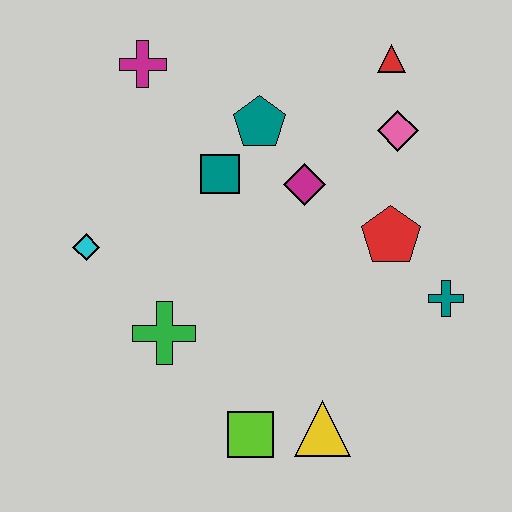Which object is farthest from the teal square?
The yellow triangle is farthest from the teal square.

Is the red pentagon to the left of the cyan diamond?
No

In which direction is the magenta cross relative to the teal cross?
The magenta cross is to the left of the teal cross.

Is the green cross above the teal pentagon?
No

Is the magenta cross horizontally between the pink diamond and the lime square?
No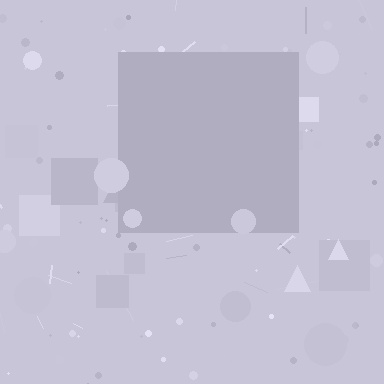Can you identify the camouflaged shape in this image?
The camouflaged shape is a square.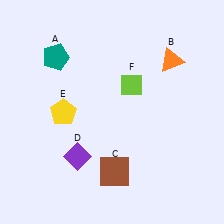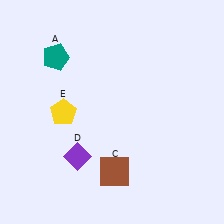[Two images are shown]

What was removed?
The orange triangle (B), the lime diamond (F) were removed in Image 2.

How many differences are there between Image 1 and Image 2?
There are 2 differences between the two images.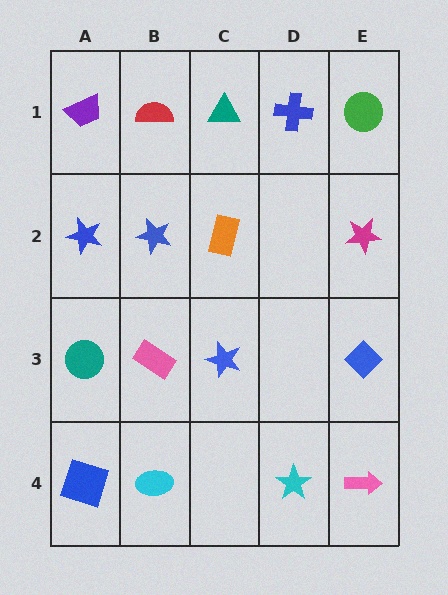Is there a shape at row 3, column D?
No, that cell is empty.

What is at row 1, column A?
A purple trapezoid.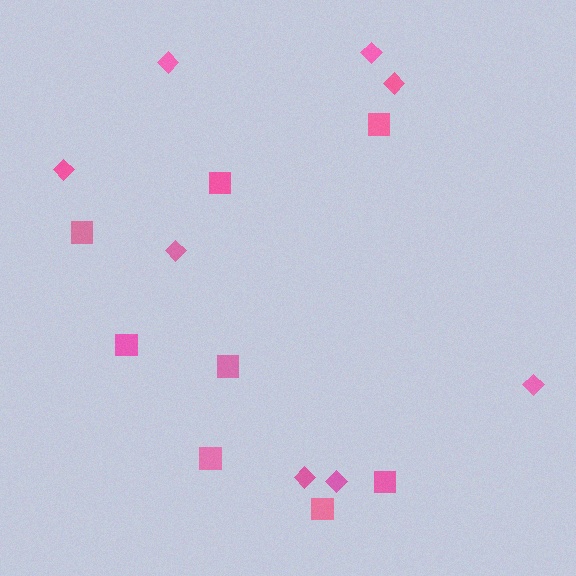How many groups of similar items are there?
There are 2 groups: one group of squares (8) and one group of diamonds (8).